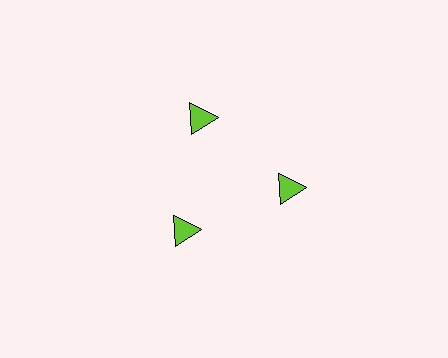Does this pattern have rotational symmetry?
Yes, this pattern has 3-fold rotational symmetry. It looks the same after rotating 120 degrees around the center.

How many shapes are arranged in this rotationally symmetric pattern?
There are 3 shapes, arranged in 3 groups of 1.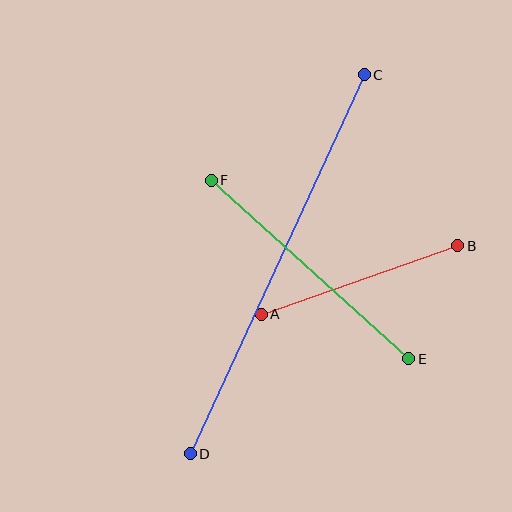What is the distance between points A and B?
The distance is approximately 208 pixels.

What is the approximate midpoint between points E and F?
The midpoint is at approximately (310, 269) pixels.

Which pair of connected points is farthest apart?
Points C and D are farthest apart.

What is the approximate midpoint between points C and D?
The midpoint is at approximately (277, 264) pixels.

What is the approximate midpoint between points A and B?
The midpoint is at approximately (360, 280) pixels.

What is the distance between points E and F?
The distance is approximately 266 pixels.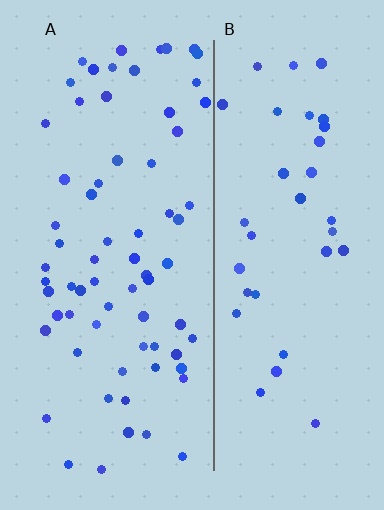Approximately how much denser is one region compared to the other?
Approximately 1.8× — region A over region B.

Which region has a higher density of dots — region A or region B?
A (the left).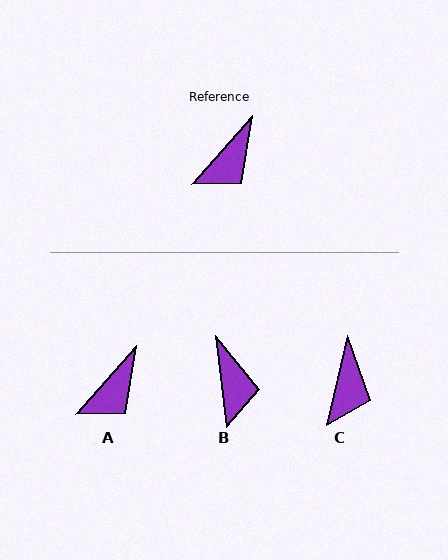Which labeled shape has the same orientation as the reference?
A.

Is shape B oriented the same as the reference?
No, it is off by about 49 degrees.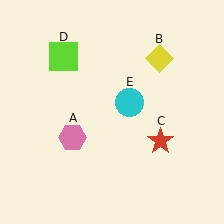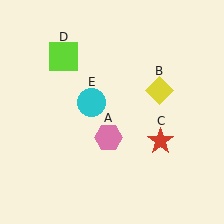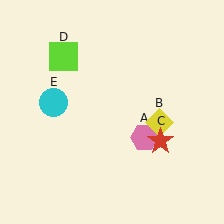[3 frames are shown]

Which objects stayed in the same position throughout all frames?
Red star (object C) and lime square (object D) remained stationary.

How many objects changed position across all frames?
3 objects changed position: pink hexagon (object A), yellow diamond (object B), cyan circle (object E).